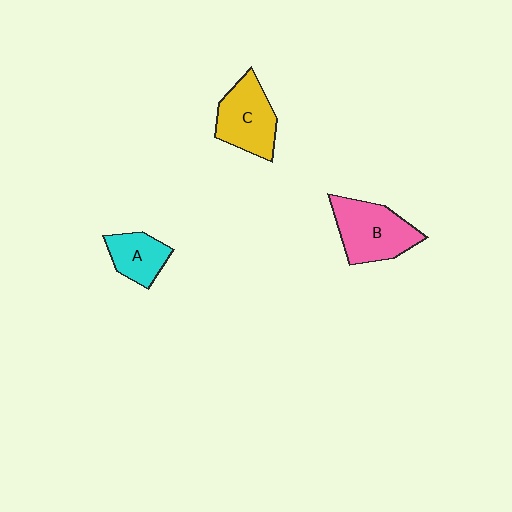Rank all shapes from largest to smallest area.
From largest to smallest: B (pink), C (yellow), A (cyan).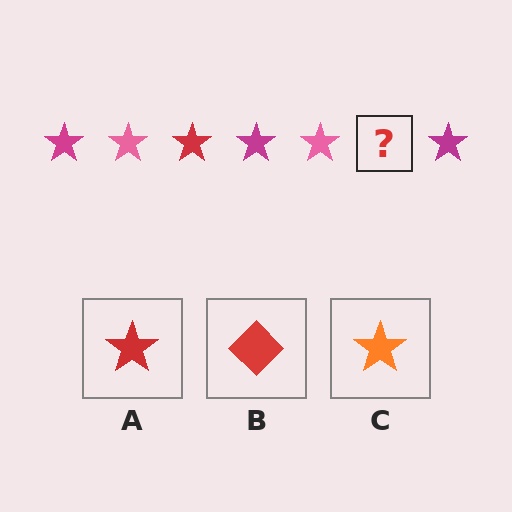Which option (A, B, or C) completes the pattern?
A.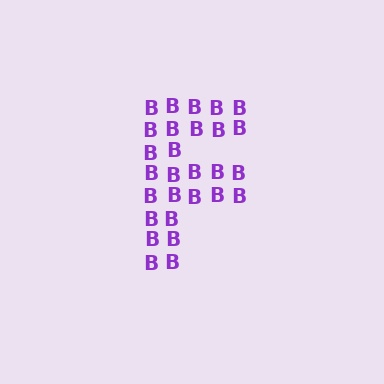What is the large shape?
The large shape is the letter F.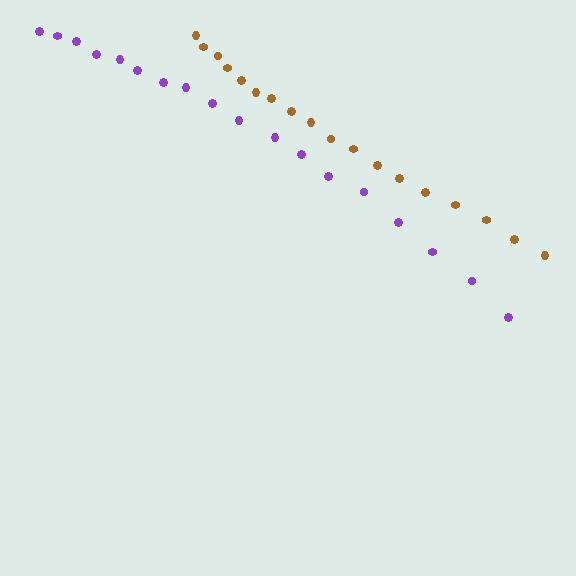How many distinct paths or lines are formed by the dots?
There are 2 distinct paths.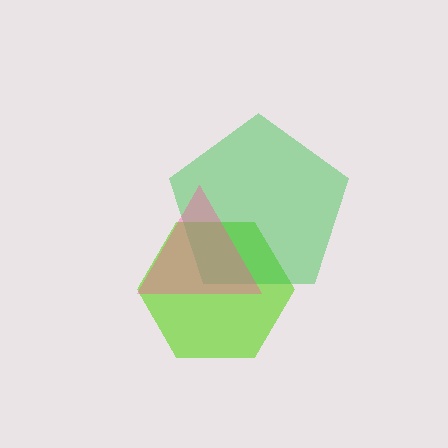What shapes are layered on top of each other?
The layered shapes are: a lime hexagon, a green pentagon, a pink triangle.